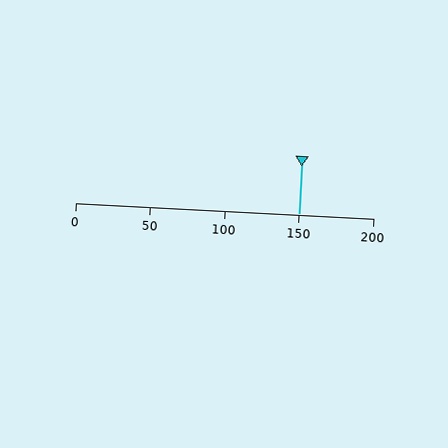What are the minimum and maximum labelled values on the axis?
The axis runs from 0 to 200.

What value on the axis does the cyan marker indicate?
The marker indicates approximately 150.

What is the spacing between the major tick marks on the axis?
The major ticks are spaced 50 apart.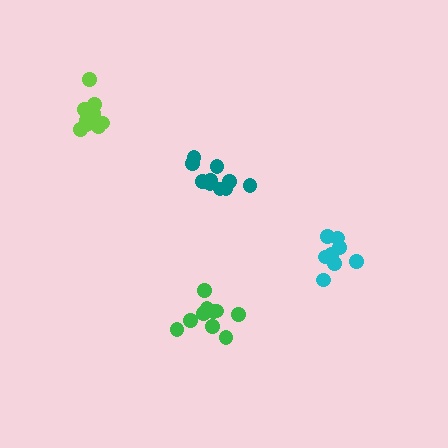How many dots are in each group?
Group 1: 8 dots, Group 2: 10 dots, Group 3: 10 dots, Group 4: 10 dots (38 total).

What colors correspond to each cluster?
The clusters are colored: cyan, green, teal, lime.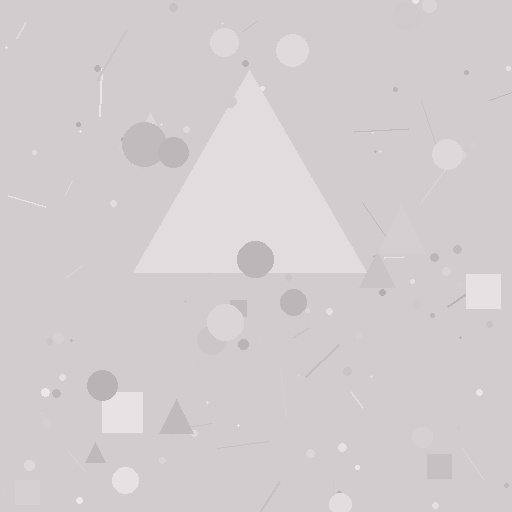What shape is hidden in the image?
A triangle is hidden in the image.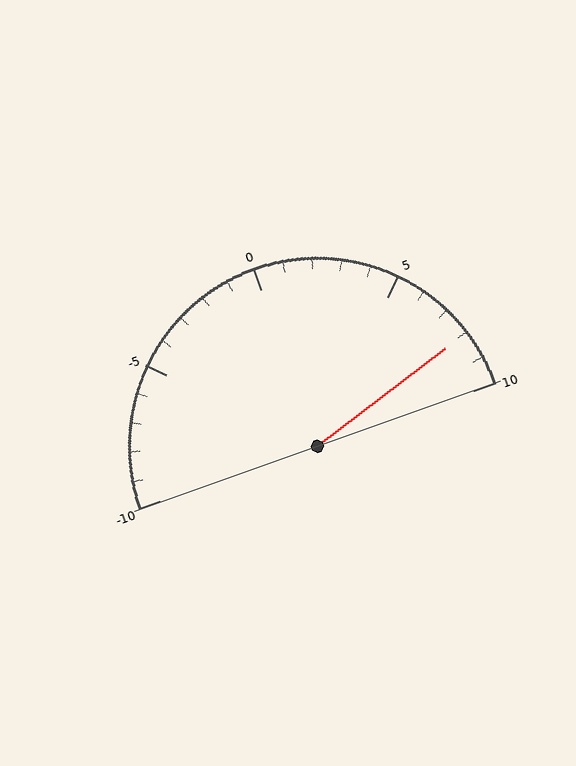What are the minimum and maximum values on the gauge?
The gauge ranges from -10 to 10.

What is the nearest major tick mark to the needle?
The nearest major tick mark is 10.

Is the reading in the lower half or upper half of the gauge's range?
The reading is in the upper half of the range (-10 to 10).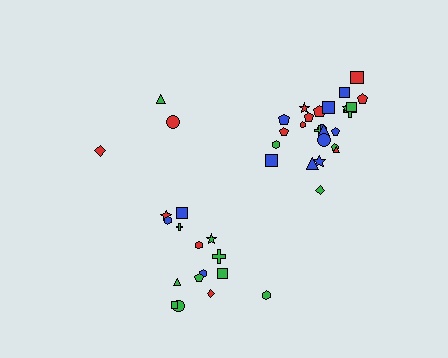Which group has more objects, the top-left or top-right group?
The top-right group.